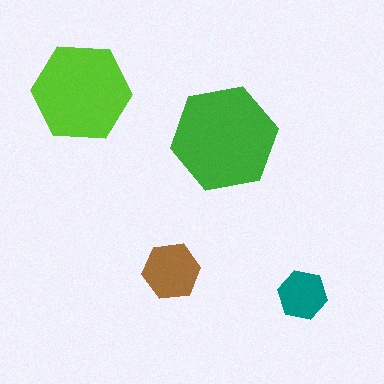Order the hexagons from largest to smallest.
the green one, the lime one, the brown one, the teal one.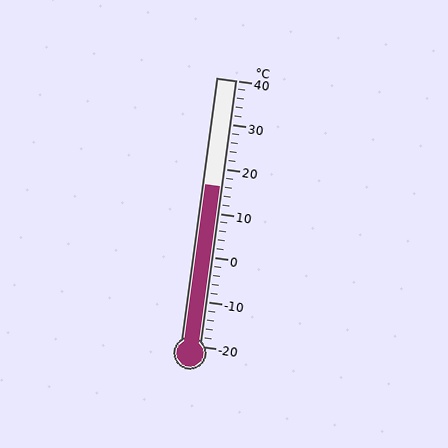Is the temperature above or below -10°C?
The temperature is above -10°C.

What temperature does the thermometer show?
The thermometer shows approximately 16°C.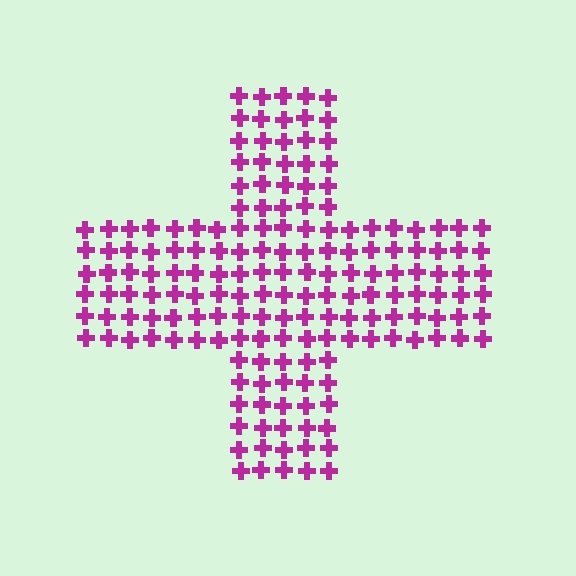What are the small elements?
The small elements are crosses.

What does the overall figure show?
The overall figure shows a cross.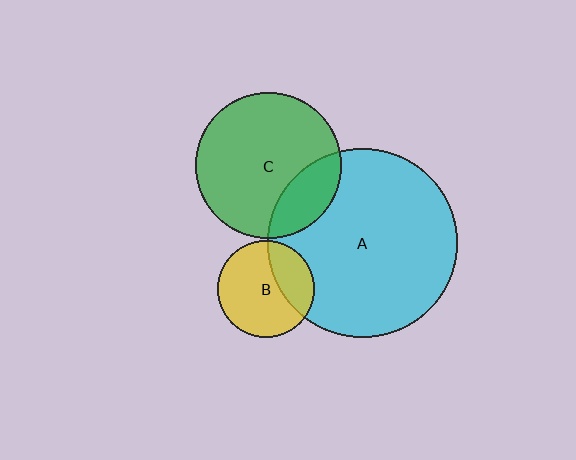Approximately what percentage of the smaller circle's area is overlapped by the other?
Approximately 20%.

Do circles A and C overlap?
Yes.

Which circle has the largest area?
Circle A (cyan).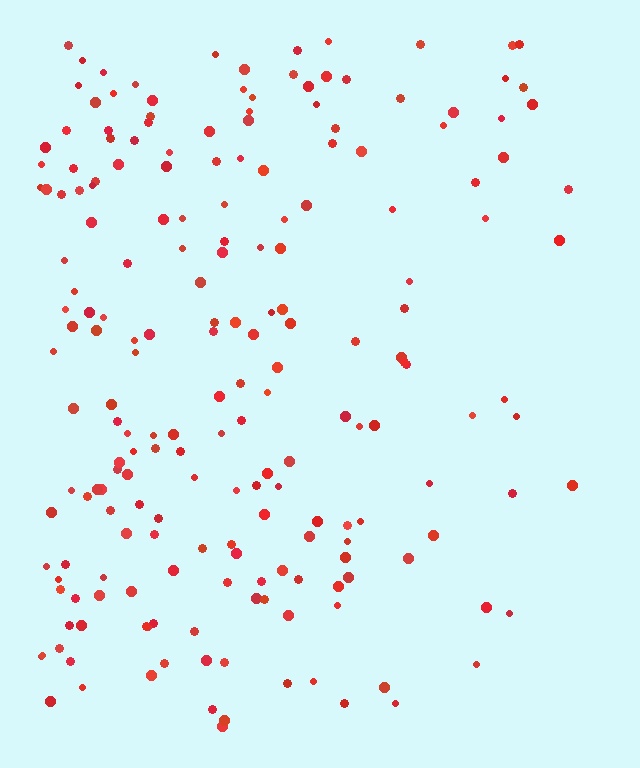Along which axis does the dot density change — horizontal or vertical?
Horizontal.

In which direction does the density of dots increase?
From right to left, with the left side densest.